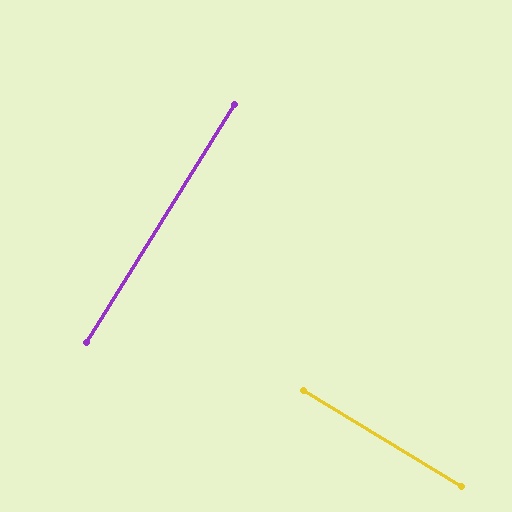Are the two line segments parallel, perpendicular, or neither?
Perpendicular — they meet at approximately 89°.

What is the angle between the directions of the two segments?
Approximately 89 degrees.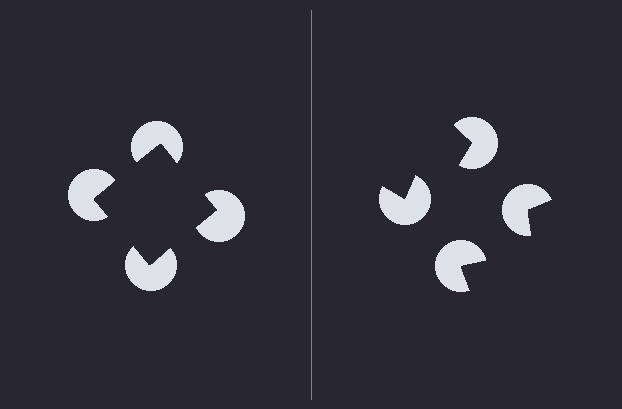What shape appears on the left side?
An illusory square.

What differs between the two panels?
The pac-man discs are positioned identically on both sides; only the wedge orientations differ. On the left they align to a square; on the right they are misaligned.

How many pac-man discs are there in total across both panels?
8 — 4 on each side.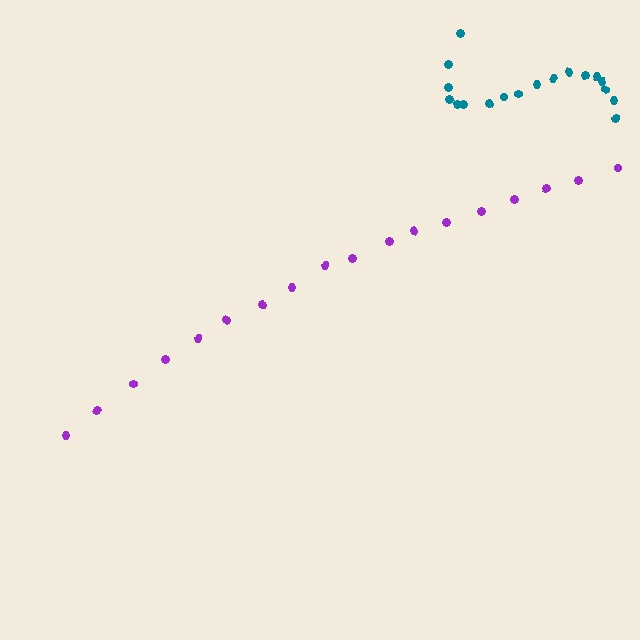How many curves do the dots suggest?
There are 2 distinct paths.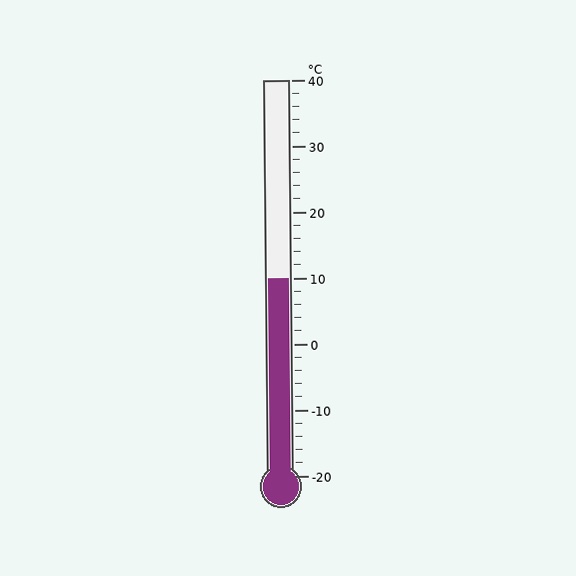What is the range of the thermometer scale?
The thermometer scale ranges from -20°C to 40°C.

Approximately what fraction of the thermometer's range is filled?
The thermometer is filled to approximately 50% of its range.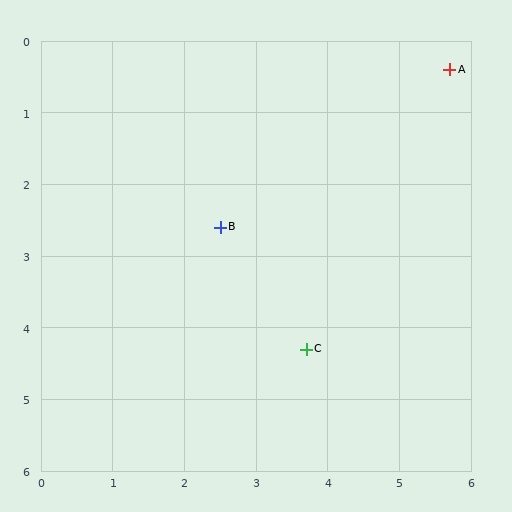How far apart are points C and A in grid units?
Points C and A are about 4.4 grid units apart.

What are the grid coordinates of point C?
Point C is at approximately (3.7, 4.3).